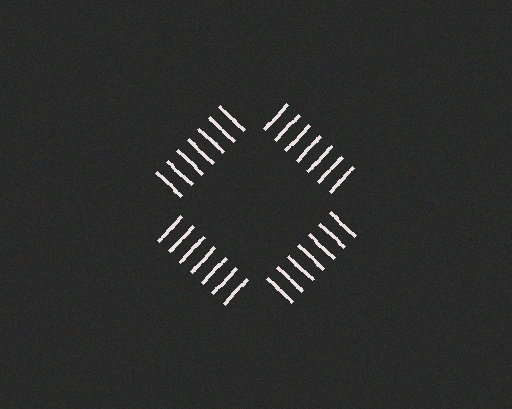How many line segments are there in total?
28 — 7 along each of the 4 edges.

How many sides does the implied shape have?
4 sides — the line-ends trace a square.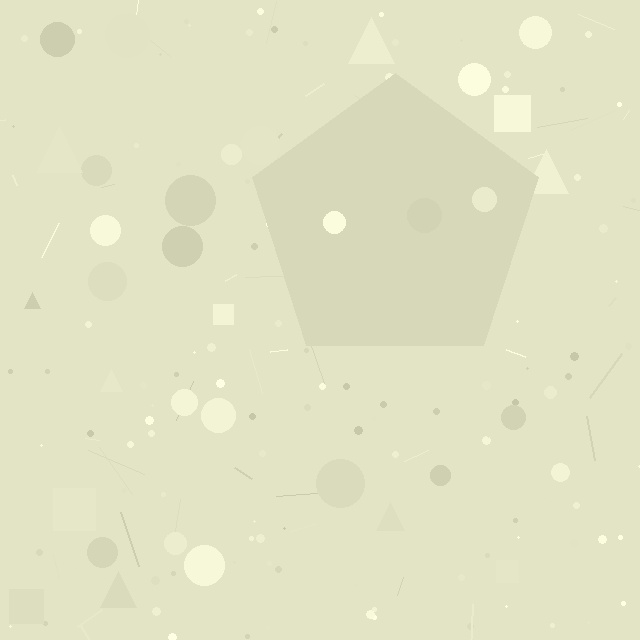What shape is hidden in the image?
A pentagon is hidden in the image.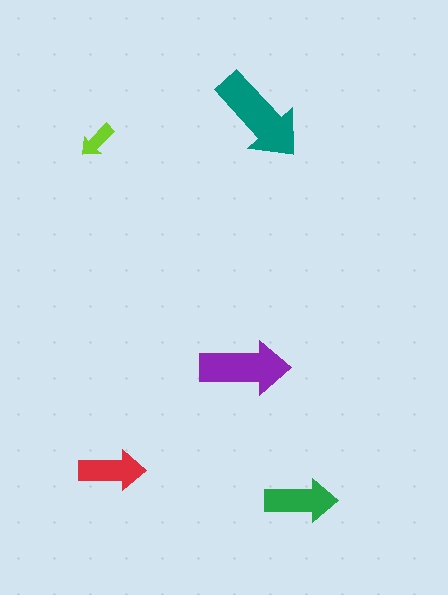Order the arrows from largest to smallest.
the teal one, the purple one, the green one, the red one, the lime one.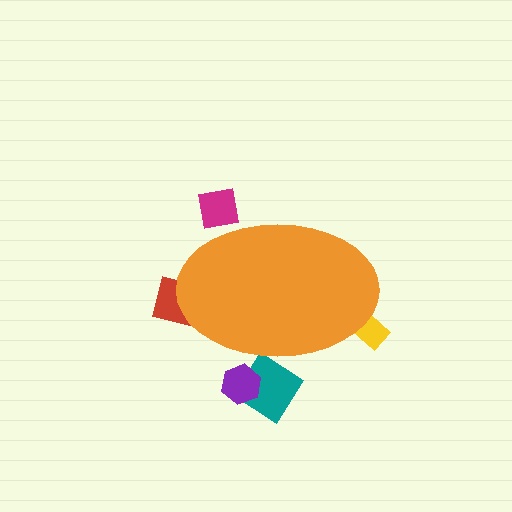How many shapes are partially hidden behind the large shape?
5 shapes are partially hidden.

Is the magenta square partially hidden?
Yes, the magenta square is partially hidden behind the orange ellipse.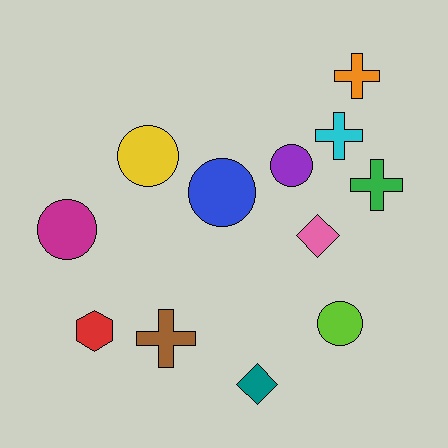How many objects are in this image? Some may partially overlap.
There are 12 objects.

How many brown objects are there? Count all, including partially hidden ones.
There is 1 brown object.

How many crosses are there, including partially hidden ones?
There are 4 crosses.